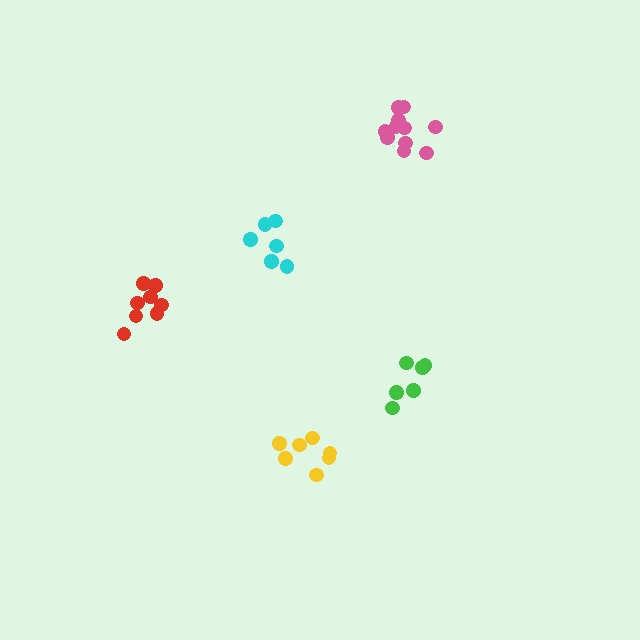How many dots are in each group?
Group 1: 6 dots, Group 2: 6 dots, Group 3: 11 dots, Group 4: 7 dots, Group 5: 8 dots (38 total).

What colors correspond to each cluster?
The clusters are colored: green, cyan, pink, yellow, red.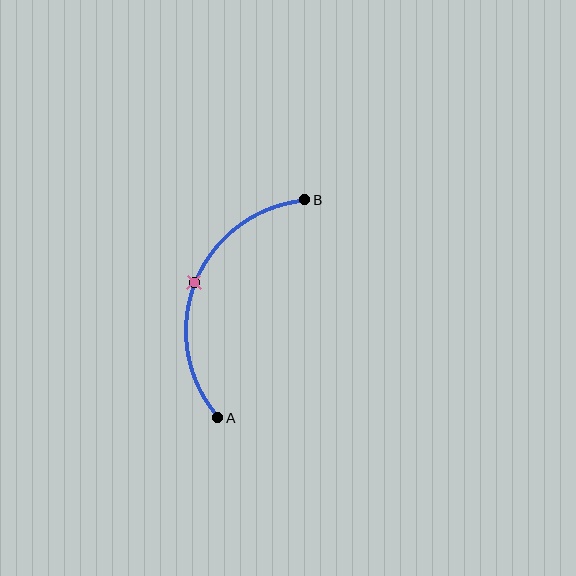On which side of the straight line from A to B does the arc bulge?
The arc bulges to the left of the straight line connecting A and B.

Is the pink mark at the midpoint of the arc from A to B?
Yes. The pink mark lies on the arc at equal arc-length from both A and B — it is the arc midpoint.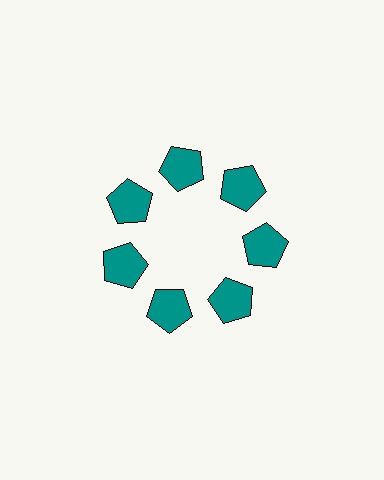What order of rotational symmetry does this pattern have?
This pattern has 7-fold rotational symmetry.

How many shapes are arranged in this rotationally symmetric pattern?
There are 7 shapes, arranged in 7 groups of 1.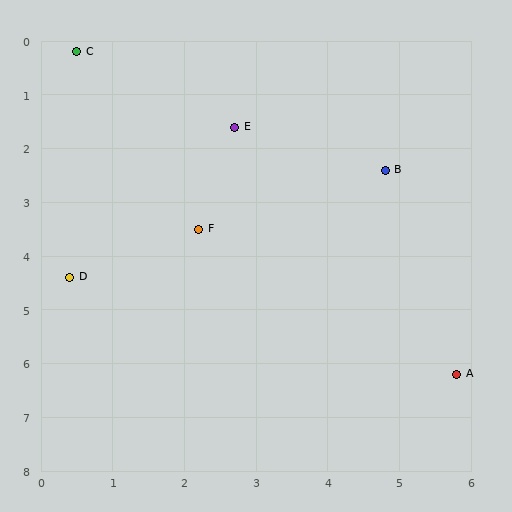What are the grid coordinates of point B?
Point B is at approximately (4.8, 2.4).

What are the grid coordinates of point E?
Point E is at approximately (2.7, 1.6).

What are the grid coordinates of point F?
Point F is at approximately (2.2, 3.5).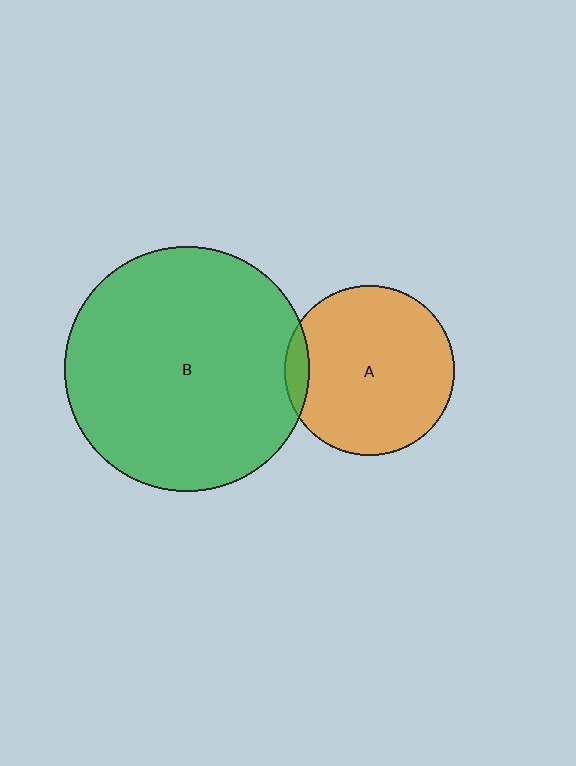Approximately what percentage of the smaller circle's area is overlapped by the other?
Approximately 5%.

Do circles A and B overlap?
Yes.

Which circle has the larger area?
Circle B (green).